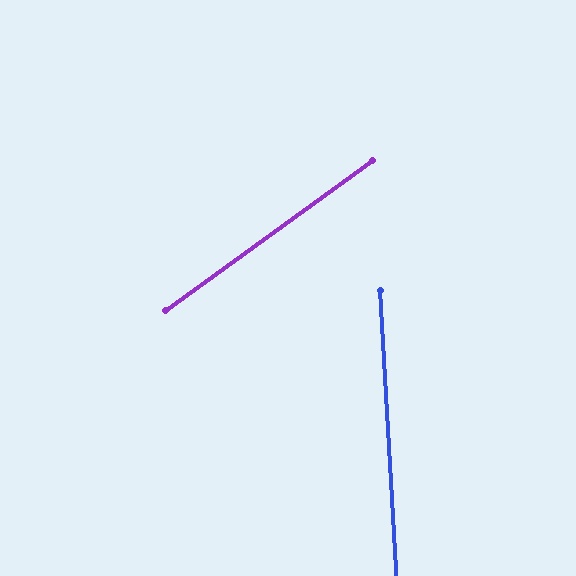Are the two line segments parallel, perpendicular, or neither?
Neither parallel nor perpendicular — they differ by about 58°.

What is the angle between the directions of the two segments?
Approximately 58 degrees.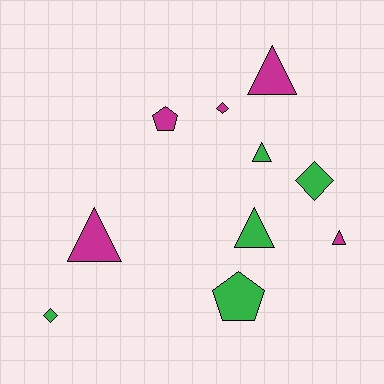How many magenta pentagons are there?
There is 1 magenta pentagon.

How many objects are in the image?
There are 10 objects.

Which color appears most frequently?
Green, with 5 objects.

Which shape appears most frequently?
Triangle, with 5 objects.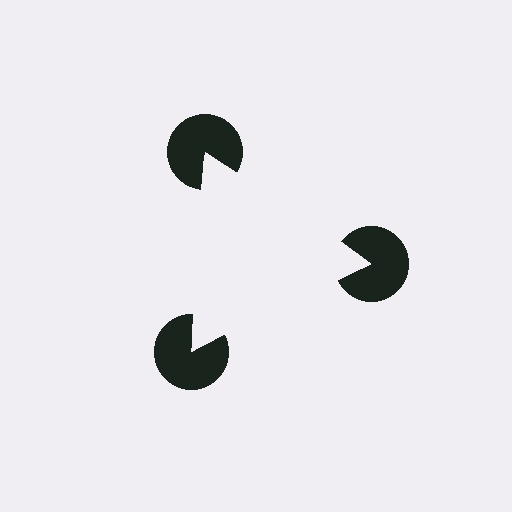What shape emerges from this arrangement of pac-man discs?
An illusory triangle — its edges are inferred from the aligned wedge cuts in the pac-man discs, not physically drawn.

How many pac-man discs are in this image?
There are 3 — one at each vertex of the illusory triangle.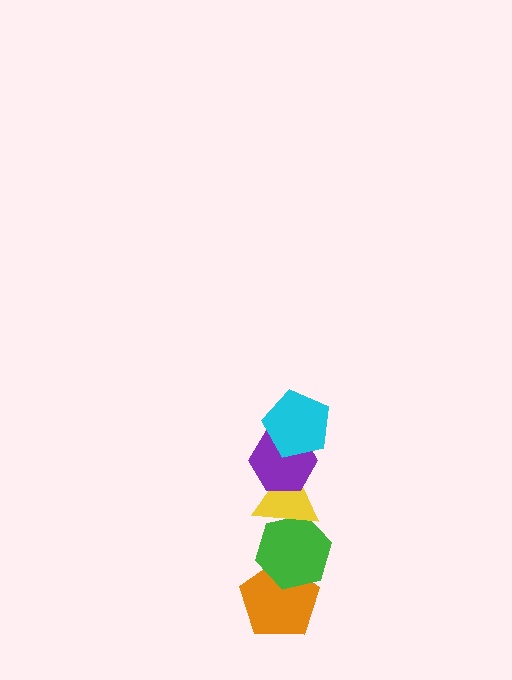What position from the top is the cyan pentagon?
The cyan pentagon is 1st from the top.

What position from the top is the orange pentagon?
The orange pentagon is 5th from the top.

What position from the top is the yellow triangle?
The yellow triangle is 3rd from the top.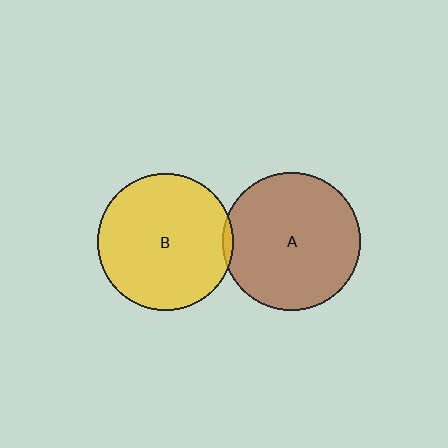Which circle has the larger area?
Circle A (brown).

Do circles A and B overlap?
Yes.